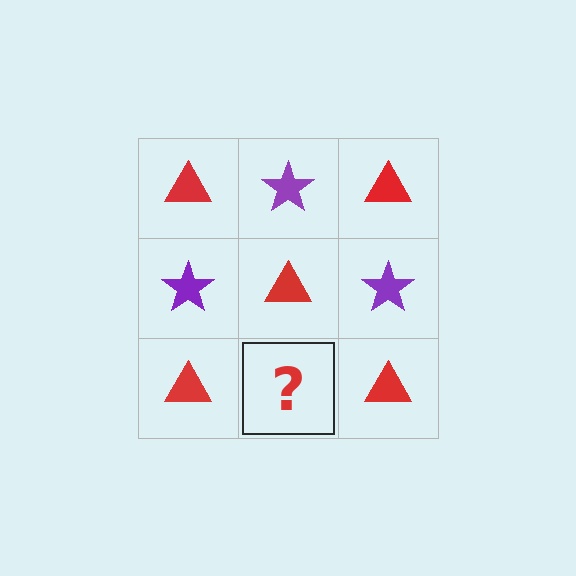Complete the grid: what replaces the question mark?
The question mark should be replaced with a purple star.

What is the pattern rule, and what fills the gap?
The rule is that it alternates red triangle and purple star in a checkerboard pattern. The gap should be filled with a purple star.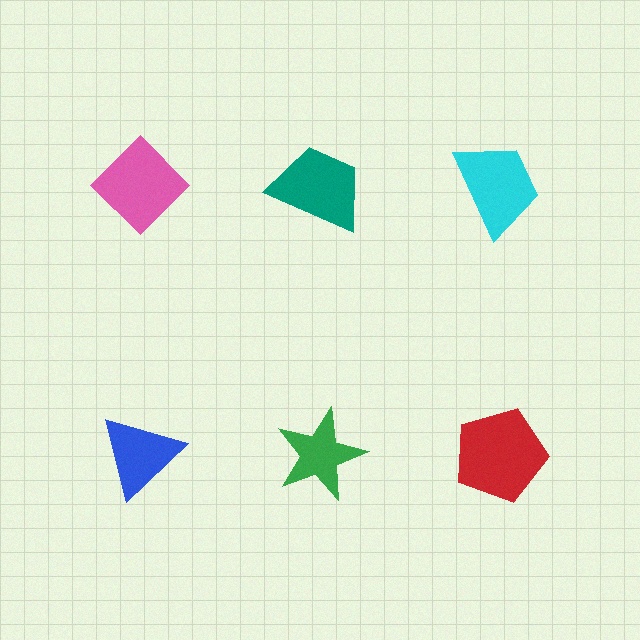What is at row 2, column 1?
A blue triangle.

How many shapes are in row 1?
3 shapes.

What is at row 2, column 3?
A red pentagon.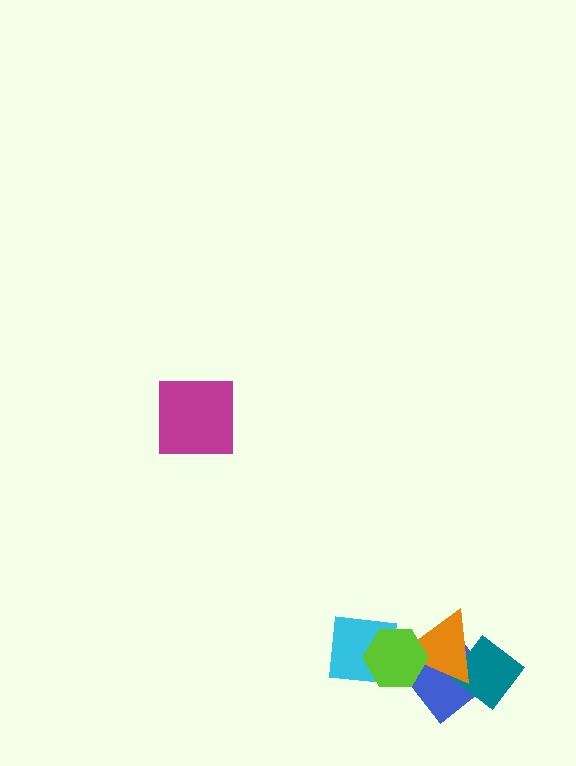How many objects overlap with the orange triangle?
3 objects overlap with the orange triangle.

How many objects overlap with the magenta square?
0 objects overlap with the magenta square.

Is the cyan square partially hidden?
Yes, it is partially covered by another shape.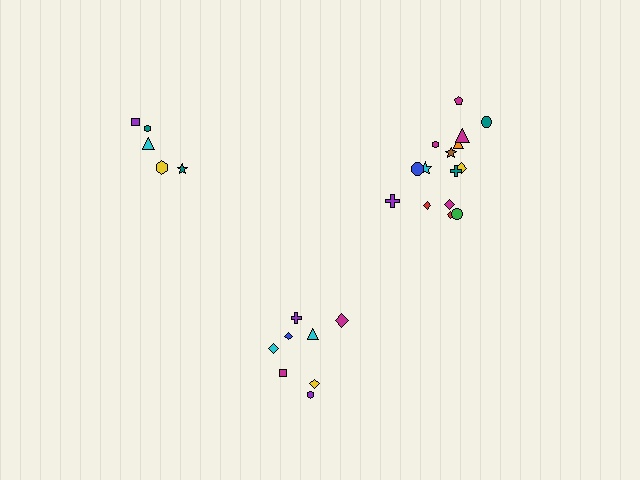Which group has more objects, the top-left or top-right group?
The top-right group.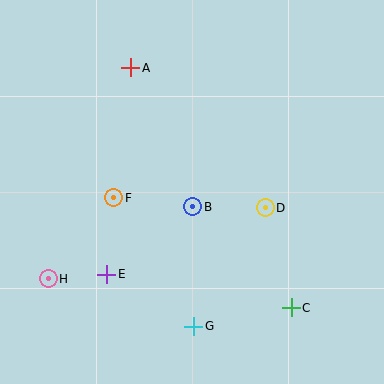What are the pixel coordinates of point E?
Point E is at (107, 274).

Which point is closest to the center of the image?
Point B at (193, 207) is closest to the center.